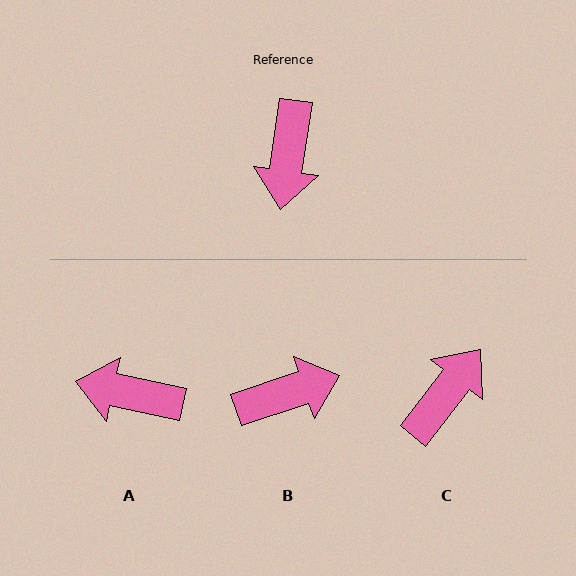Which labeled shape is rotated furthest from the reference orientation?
C, about 150 degrees away.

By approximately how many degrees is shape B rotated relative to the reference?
Approximately 117 degrees counter-clockwise.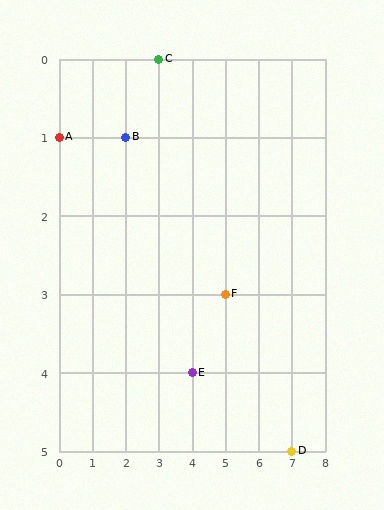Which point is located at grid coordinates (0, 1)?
Point A is at (0, 1).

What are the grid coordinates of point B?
Point B is at grid coordinates (2, 1).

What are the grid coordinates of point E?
Point E is at grid coordinates (4, 4).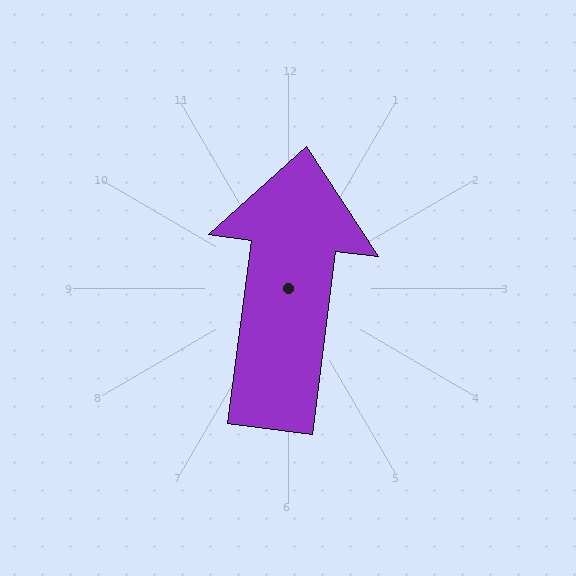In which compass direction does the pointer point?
North.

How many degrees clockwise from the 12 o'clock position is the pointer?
Approximately 7 degrees.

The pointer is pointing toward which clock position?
Roughly 12 o'clock.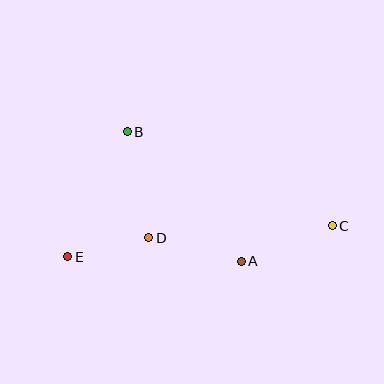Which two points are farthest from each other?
Points C and E are farthest from each other.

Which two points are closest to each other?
Points D and E are closest to each other.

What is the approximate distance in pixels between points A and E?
The distance between A and E is approximately 174 pixels.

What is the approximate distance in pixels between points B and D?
The distance between B and D is approximately 108 pixels.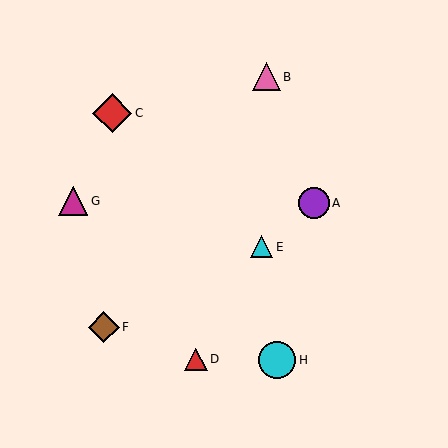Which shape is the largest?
The red diamond (labeled C) is the largest.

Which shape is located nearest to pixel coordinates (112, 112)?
The red diamond (labeled C) at (112, 113) is nearest to that location.